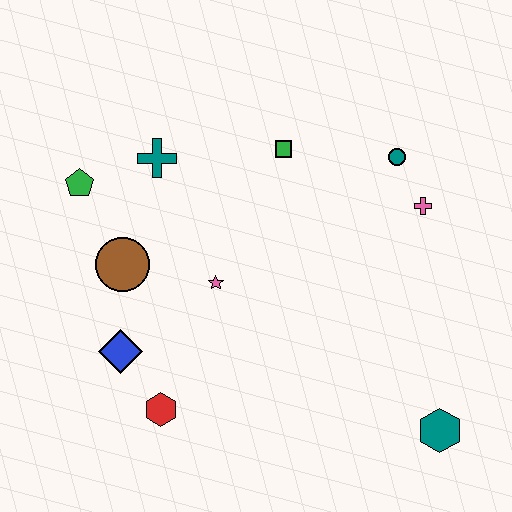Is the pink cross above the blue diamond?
Yes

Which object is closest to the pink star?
The brown circle is closest to the pink star.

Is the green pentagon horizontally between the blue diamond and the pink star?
No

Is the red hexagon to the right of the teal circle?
No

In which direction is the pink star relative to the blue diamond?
The pink star is to the right of the blue diamond.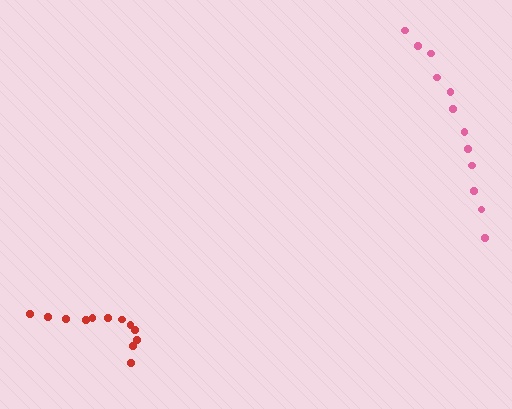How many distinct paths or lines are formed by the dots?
There are 2 distinct paths.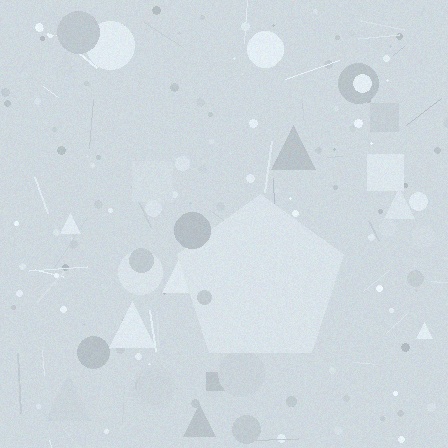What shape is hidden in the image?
A pentagon is hidden in the image.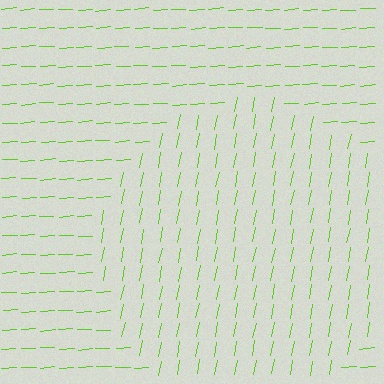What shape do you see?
I see a circle.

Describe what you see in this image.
The image is filled with small lime line segments. A circle region in the image has lines oriented differently from the surrounding lines, creating a visible texture boundary.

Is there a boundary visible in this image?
Yes, there is a texture boundary formed by a change in line orientation.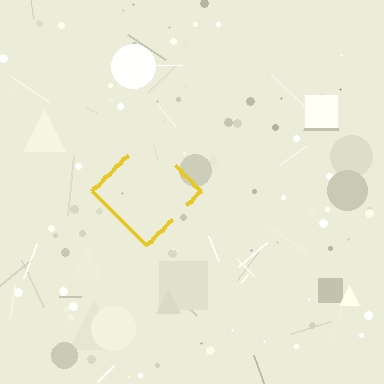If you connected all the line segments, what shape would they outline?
They would outline a diamond.